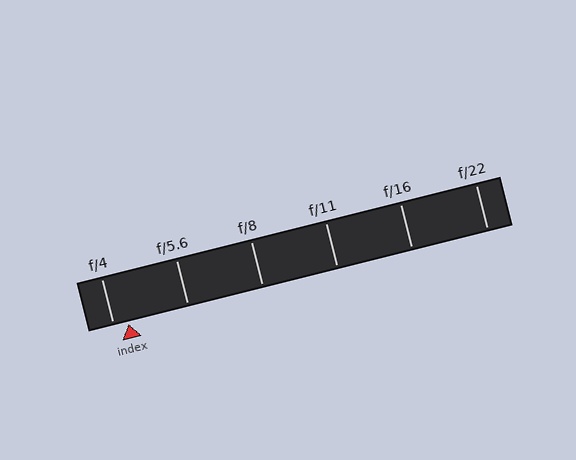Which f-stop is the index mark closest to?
The index mark is closest to f/4.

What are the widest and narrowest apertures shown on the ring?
The widest aperture shown is f/4 and the narrowest is f/22.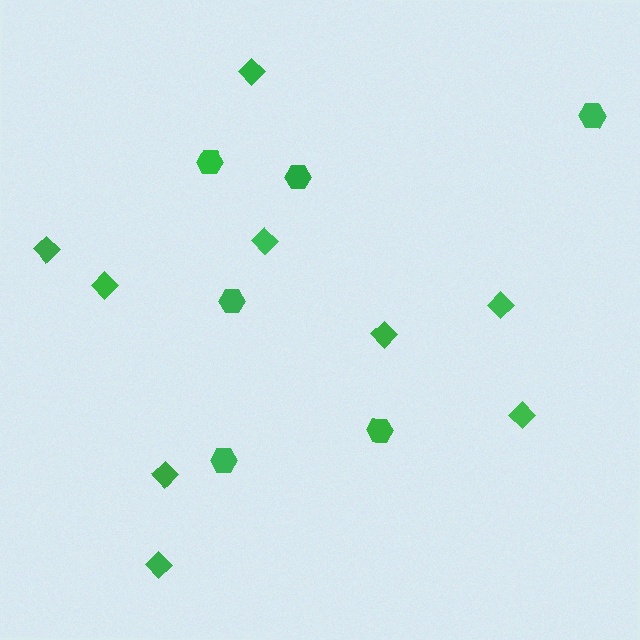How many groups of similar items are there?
There are 2 groups: one group of diamonds (9) and one group of hexagons (6).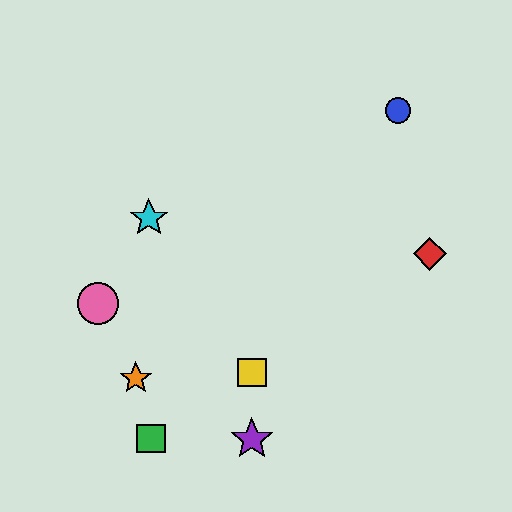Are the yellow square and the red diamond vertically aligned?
No, the yellow square is at x≈252 and the red diamond is at x≈430.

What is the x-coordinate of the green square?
The green square is at x≈151.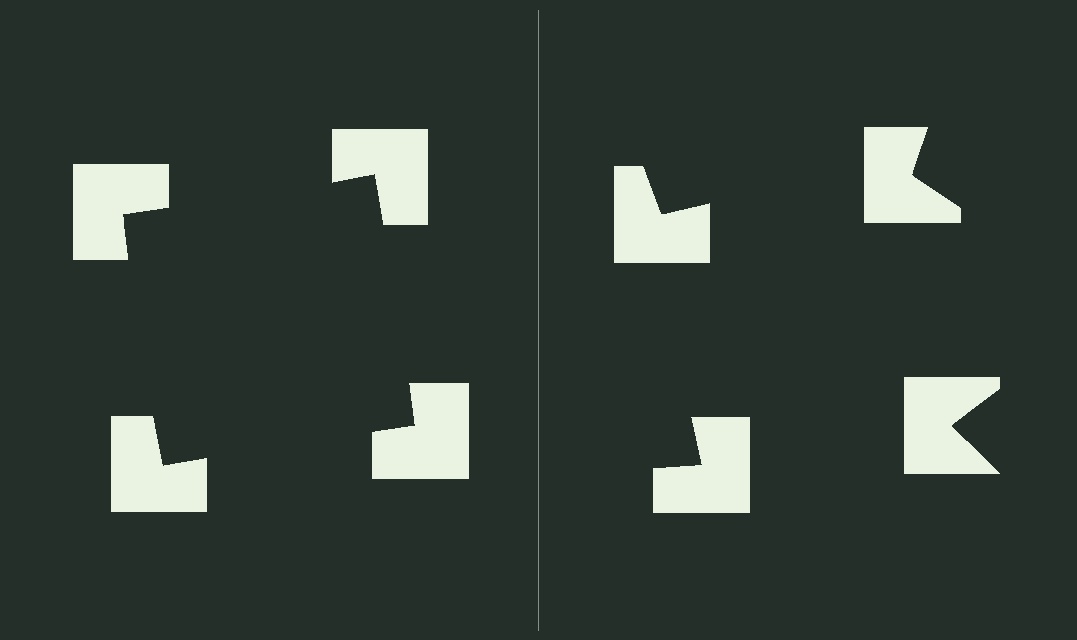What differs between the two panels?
The notched squares are positioned identically on both sides; only the wedge orientations differ. On the left they align to a square; on the right they are misaligned.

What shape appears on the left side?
An illusory square.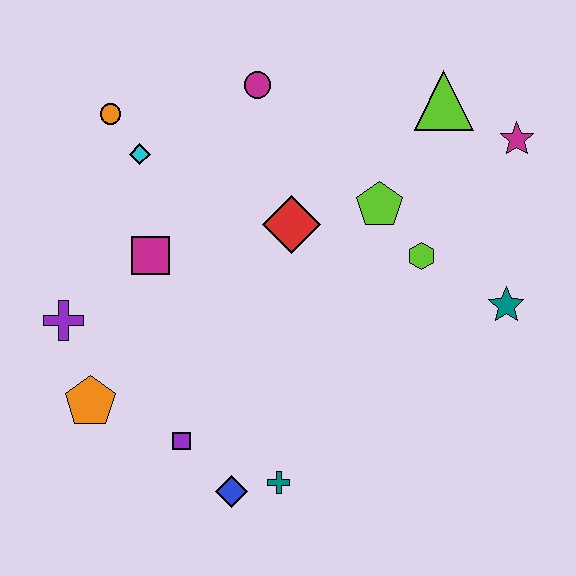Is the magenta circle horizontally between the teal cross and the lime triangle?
No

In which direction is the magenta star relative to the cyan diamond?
The magenta star is to the right of the cyan diamond.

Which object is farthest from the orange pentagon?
The magenta star is farthest from the orange pentagon.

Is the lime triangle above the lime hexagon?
Yes